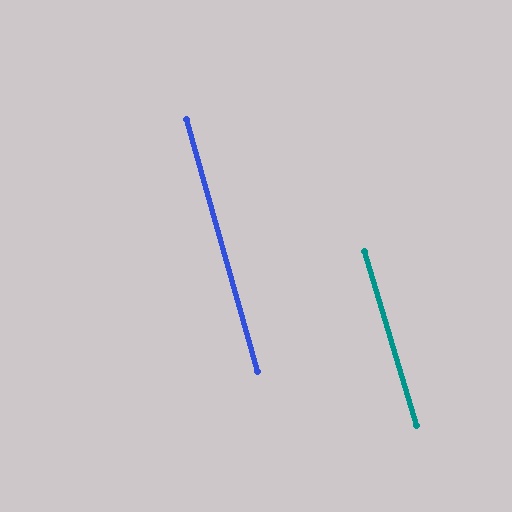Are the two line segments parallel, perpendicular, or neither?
Parallel — their directions differ by only 0.9°.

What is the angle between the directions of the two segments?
Approximately 1 degree.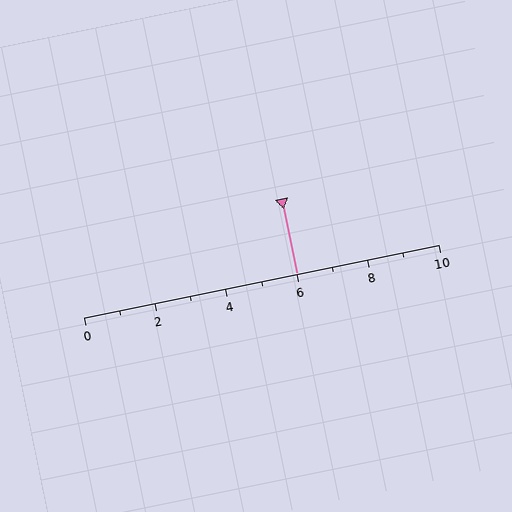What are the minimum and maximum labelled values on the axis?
The axis runs from 0 to 10.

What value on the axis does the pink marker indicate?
The marker indicates approximately 6.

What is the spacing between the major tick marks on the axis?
The major ticks are spaced 2 apart.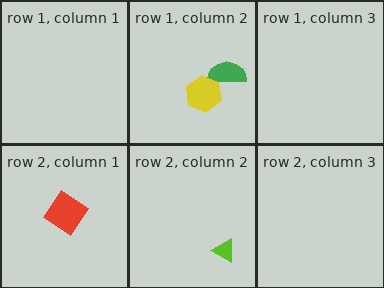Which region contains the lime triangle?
The row 2, column 2 region.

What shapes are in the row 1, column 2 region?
The green semicircle, the yellow hexagon.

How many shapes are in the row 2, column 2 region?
1.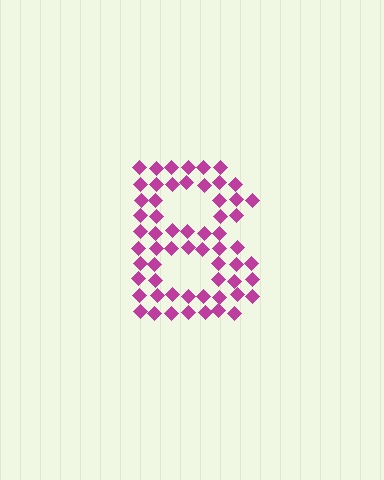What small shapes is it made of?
It is made of small diamonds.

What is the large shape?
The large shape is the letter B.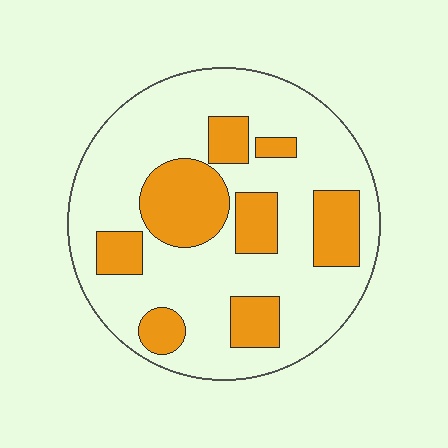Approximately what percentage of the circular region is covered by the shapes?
Approximately 30%.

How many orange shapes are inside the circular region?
8.